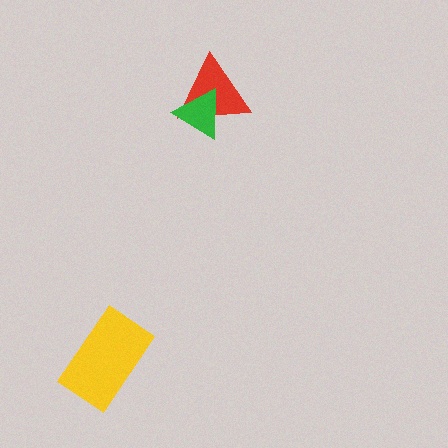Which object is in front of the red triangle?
The green triangle is in front of the red triangle.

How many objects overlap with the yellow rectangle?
0 objects overlap with the yellow rectangle.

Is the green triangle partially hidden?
No, no other shape covers it.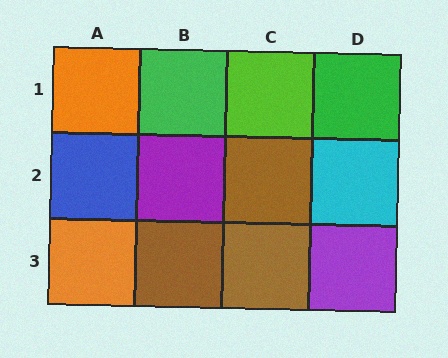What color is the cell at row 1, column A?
Orange.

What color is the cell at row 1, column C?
Lime.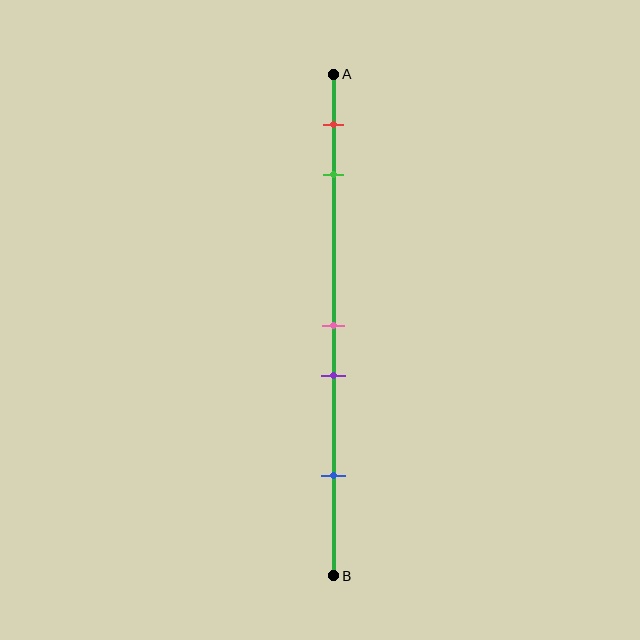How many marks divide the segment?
There are 5 marks dividing the segment.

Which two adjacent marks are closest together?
The pink and purple marks are the closest adjacent pair.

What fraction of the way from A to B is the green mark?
The green mark is approximately 20% (0.2) of the way from A to B.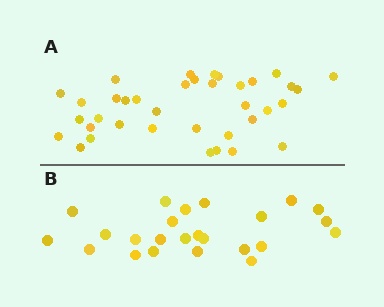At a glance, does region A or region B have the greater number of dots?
Region A (the top region) has more dots.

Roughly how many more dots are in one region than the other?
Region A has approximately 15 more dots than region B.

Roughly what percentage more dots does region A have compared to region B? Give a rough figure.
About 55% more.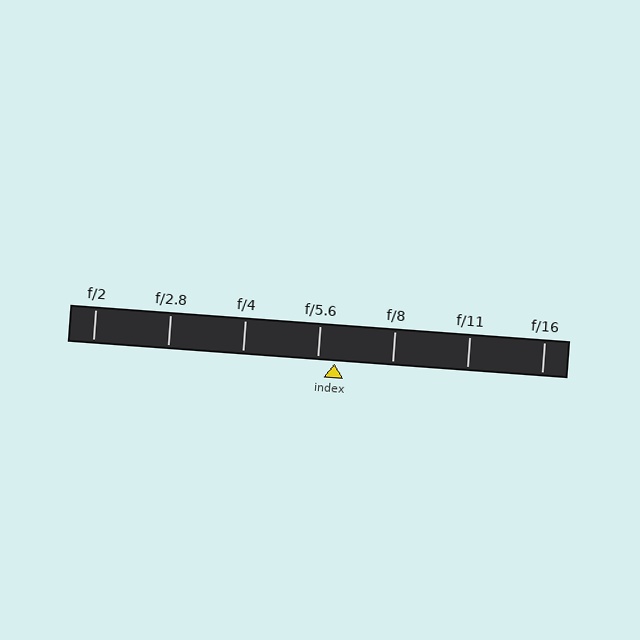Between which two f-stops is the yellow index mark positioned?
The index mark is between f/5.6 and f/8.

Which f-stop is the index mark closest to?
The index mark is closest to f/5.6.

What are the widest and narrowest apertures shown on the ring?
The widest aperture shown is f/2 and the narrowest is f/16.